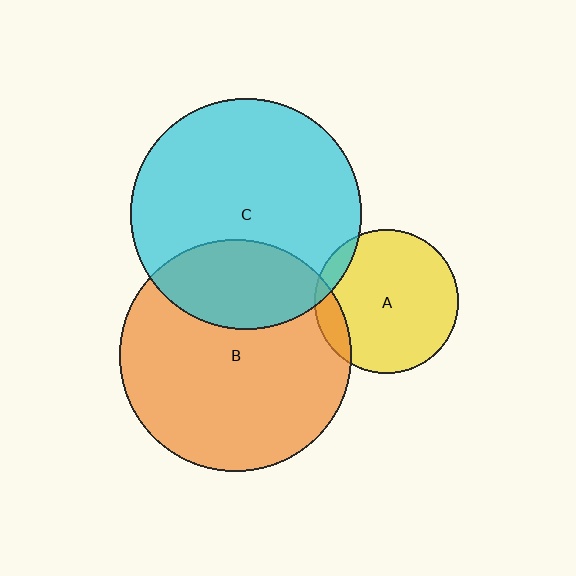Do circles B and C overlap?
Yes.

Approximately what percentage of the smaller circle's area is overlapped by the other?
Approximately 25%.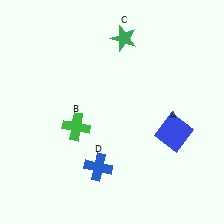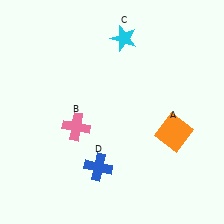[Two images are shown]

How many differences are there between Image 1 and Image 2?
There are 3 differences between the two images.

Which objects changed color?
A changed from blue to orange. B changed from green to pink. C changed from green to cyan.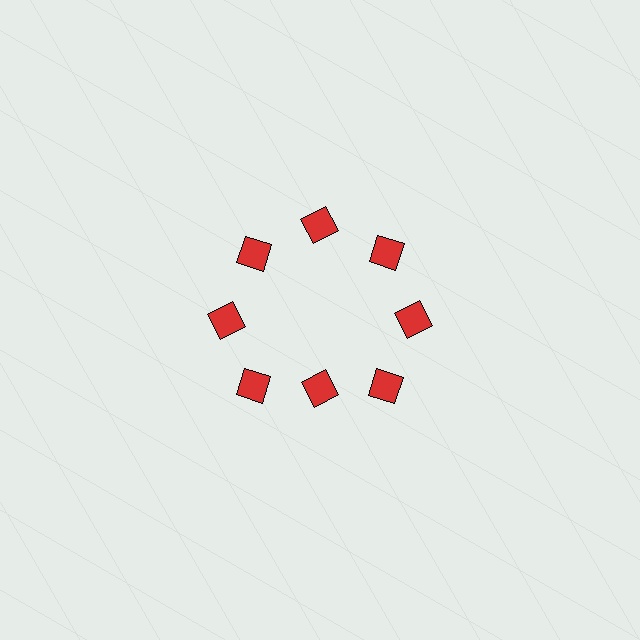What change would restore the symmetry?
The symmetry would be restored by moving it outward, back onto the ring so that all 8 squares sit at equal angles and equal distance from the center.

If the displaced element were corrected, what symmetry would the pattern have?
It would have 8-fold rotational symmetry — the pattern would map onto itself every 45 degrees.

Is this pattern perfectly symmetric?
No. The 8 red squares are arranged in a ring, but one element near the 6 o'clock position is pulled inward toward the center, breaking the 8-fold rotational symmetry.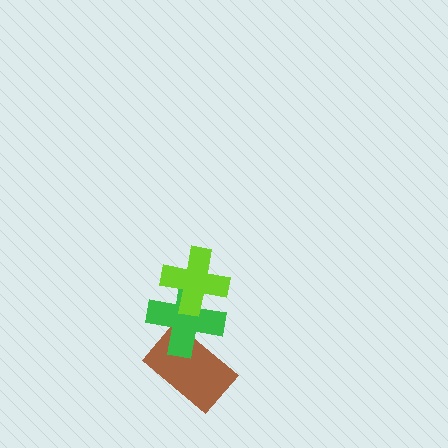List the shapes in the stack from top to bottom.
From top to bottom: the lime cross, the green cross, the brown rectangle.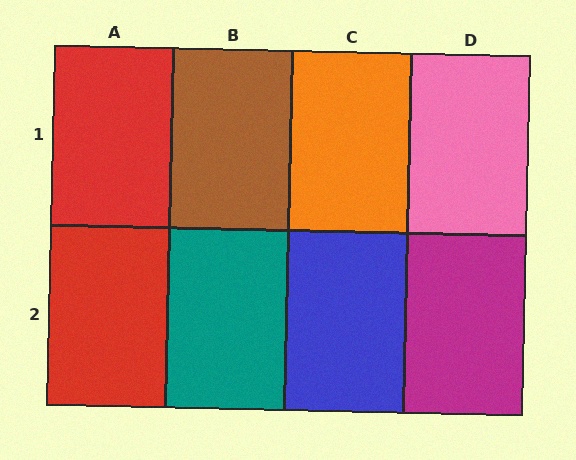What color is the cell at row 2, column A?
Red.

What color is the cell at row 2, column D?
Magenta.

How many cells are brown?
1 cell is brown.